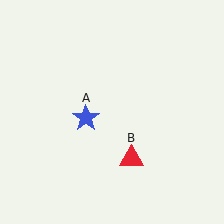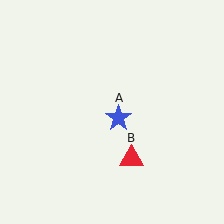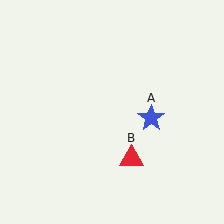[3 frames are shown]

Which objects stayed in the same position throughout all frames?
Red triangle (object B) remained stationary.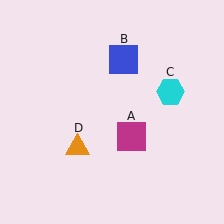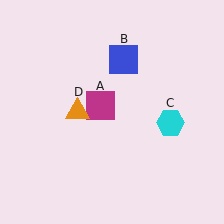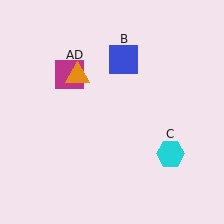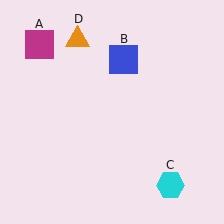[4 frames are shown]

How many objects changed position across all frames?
3 objects changed position: magenta square (object A), cyan hexagon (object C), orange triangle (object D).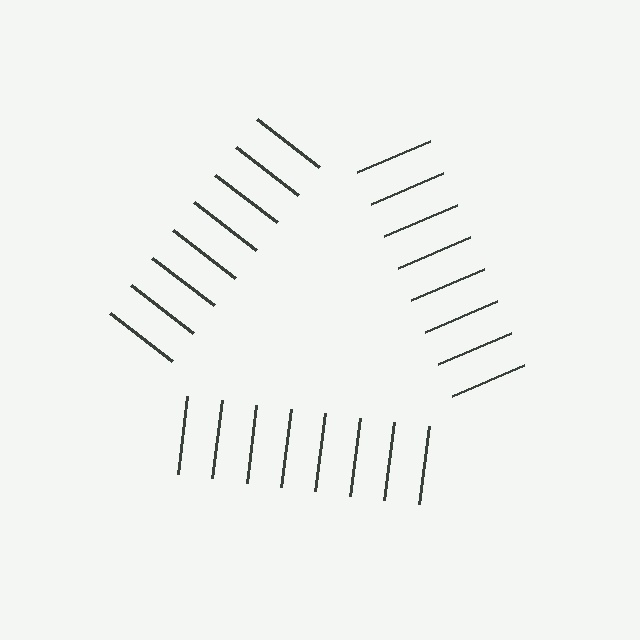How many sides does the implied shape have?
3 sides — the line-ends trace a triangle.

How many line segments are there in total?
24 — 8 along each of the 3 edges.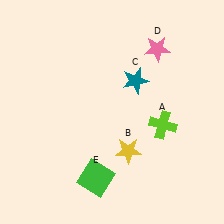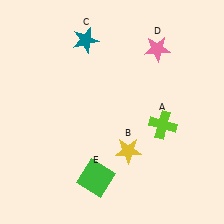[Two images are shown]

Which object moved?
The teal star (C) moved left.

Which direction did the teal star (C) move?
The teal star (C) moved left.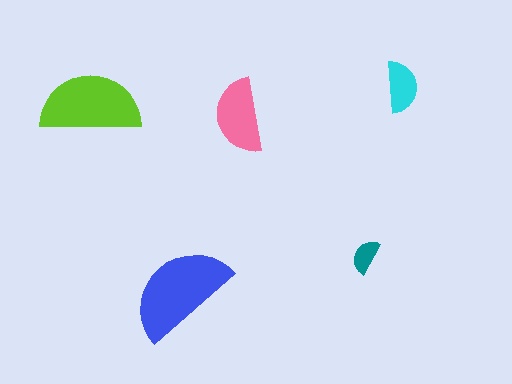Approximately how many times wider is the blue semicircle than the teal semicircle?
About 3 times wider.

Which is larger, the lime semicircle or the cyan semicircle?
The lime one.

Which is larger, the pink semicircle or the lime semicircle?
The lime one.